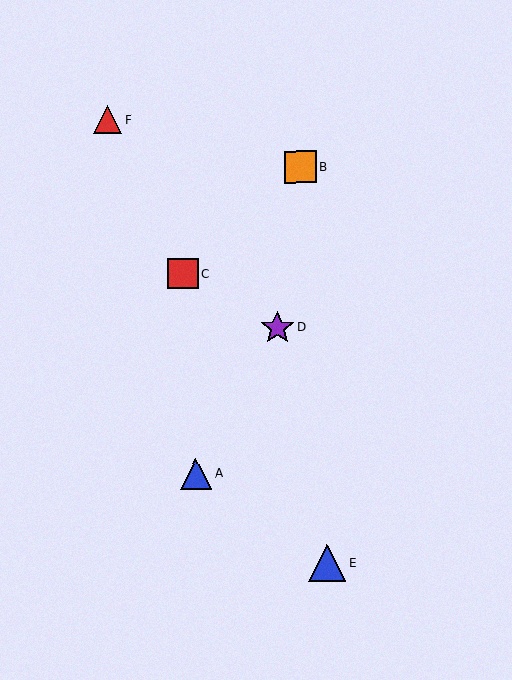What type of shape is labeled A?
Shape A is a blue triangle.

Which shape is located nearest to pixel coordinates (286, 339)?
The purple star (labeled D) at (277, 328) is nearest to that location.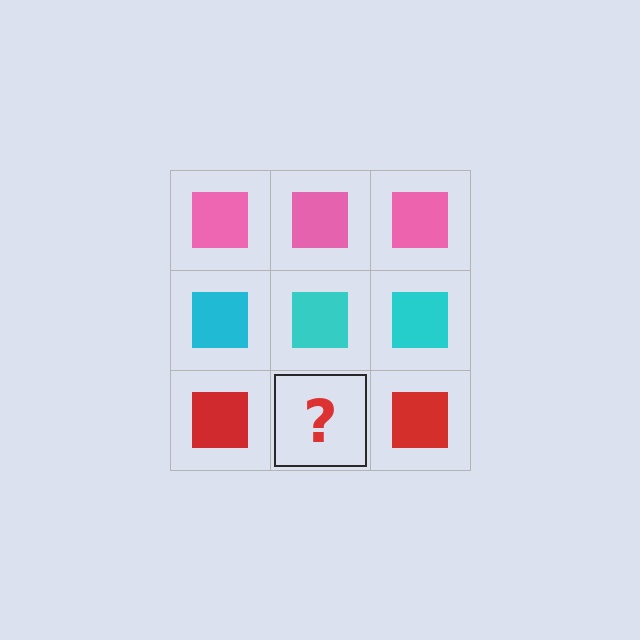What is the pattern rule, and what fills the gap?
The rule is that each row has a consistent color. The gap should be filled with a red square.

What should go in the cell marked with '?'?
The missing cell should contain a red square.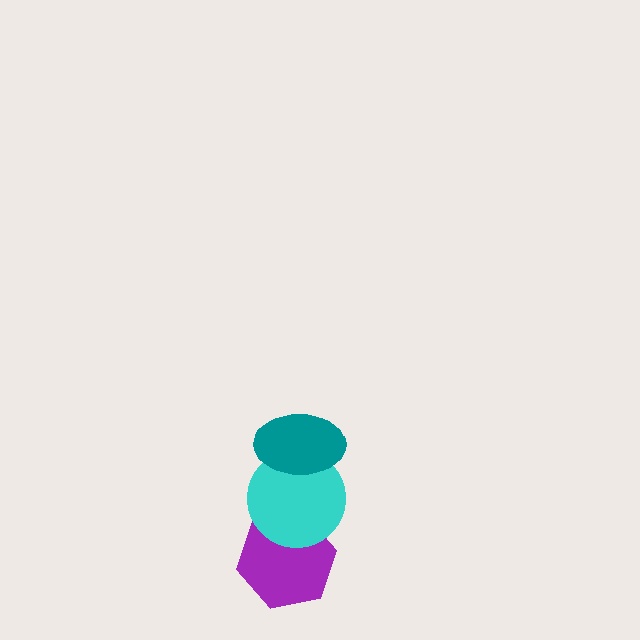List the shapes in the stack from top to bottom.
From top to bottom: the teal ellipse, the cyan circle, the purple hexagon.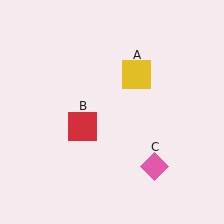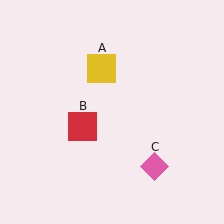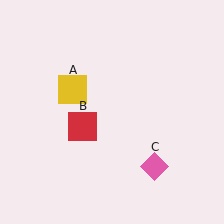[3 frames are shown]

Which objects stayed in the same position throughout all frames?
Red square (object B) and pink diamond (object C) remained stationary.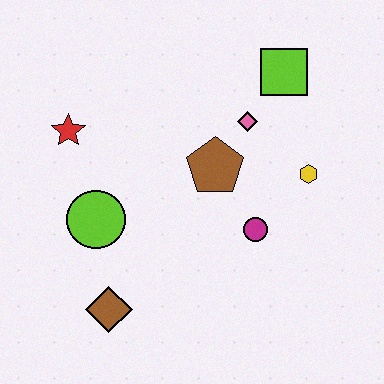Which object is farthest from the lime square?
The brown diamond is farthest from the lime square.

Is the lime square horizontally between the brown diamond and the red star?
No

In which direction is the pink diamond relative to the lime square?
The pink diamond is below the lime square.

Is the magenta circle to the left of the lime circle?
No